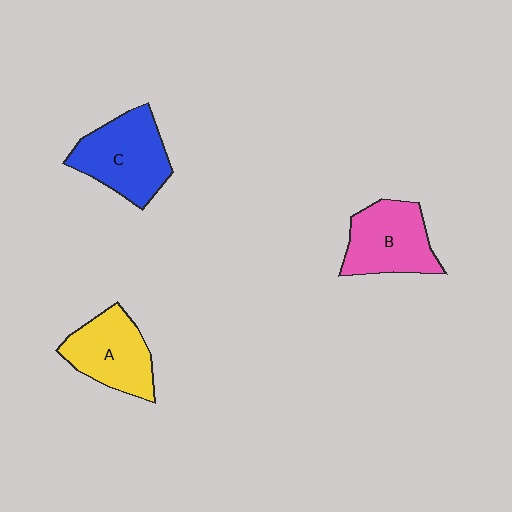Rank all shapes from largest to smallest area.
From largest to smallest: C (blue), B (pink), A (yellow).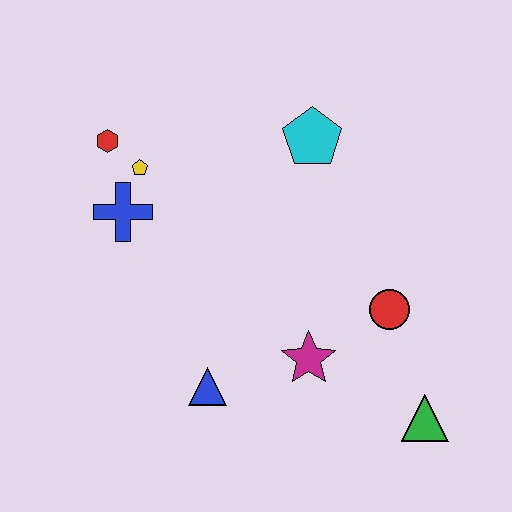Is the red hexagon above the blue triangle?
Yes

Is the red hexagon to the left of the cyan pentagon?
Yes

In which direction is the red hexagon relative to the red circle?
The red hexagon is to the left of the red circle.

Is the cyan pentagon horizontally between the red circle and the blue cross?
Yes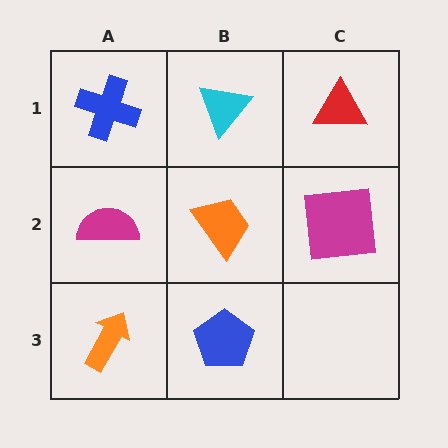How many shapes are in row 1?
3 shapes.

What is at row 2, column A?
A magenta semicircle.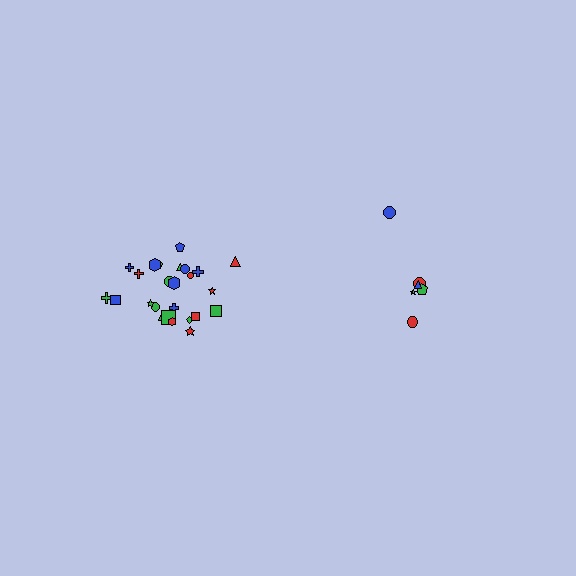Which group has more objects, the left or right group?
The left group.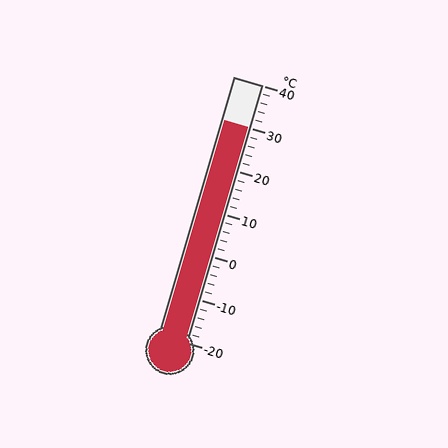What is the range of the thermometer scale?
The thermometer scale ranges from -20°C to 40°C.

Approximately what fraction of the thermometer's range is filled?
The thermometer is filled to approximately 85% of its range.